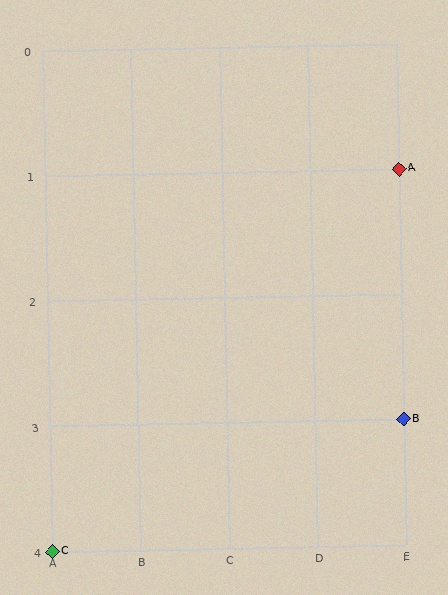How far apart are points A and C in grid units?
Points A and C are 4 columns and 3 rows apart (about 5.0 grid units diagonally).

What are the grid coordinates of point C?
Point C is at grid coordinates (A, 4).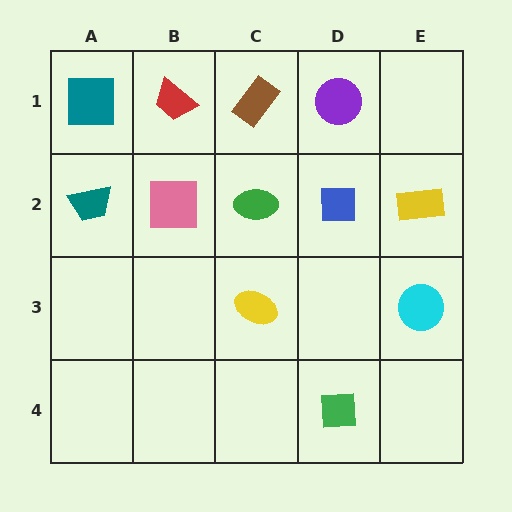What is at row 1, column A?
A teal square.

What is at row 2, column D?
A blue square.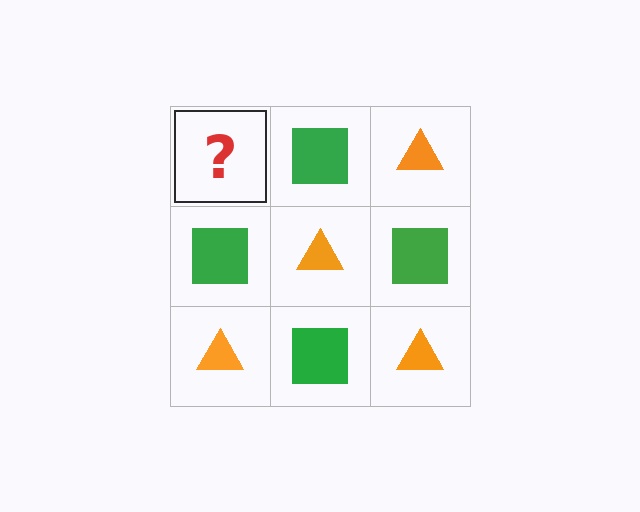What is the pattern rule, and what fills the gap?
The rule is that it alternates orange triangle and green square in a checkerboard pattern. The gap should be filled with an orange triangle.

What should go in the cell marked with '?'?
The missing cell should contain an orange triangle.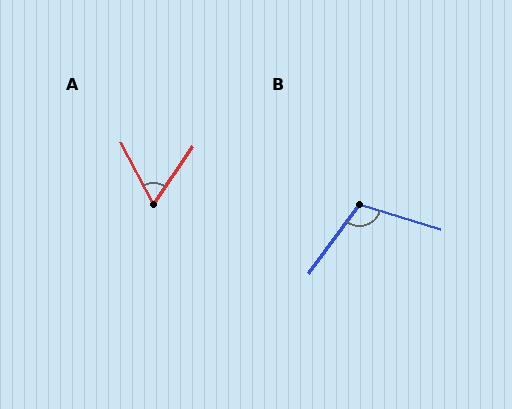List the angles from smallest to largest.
A (62°), B (109°).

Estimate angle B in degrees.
Approximately 109 degrees.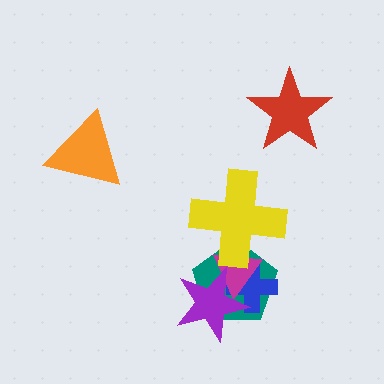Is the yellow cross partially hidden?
No, no other shape covers it.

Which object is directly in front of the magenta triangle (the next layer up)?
The purple star is directly in front of the magenta triangle.